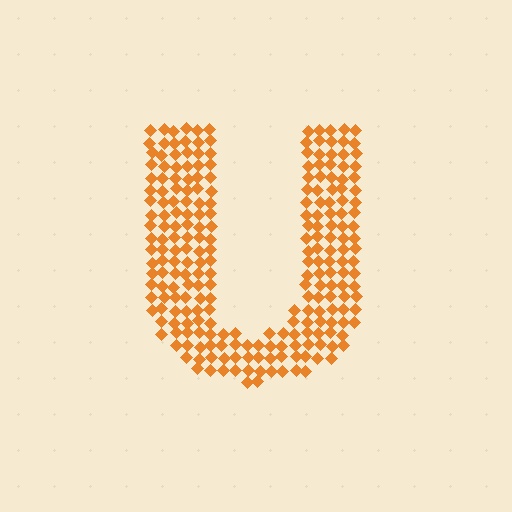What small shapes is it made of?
It is made of small diamonds.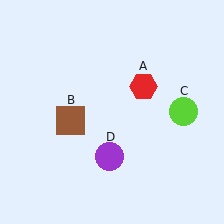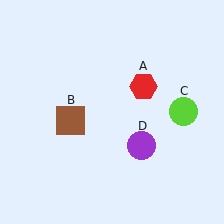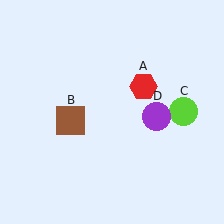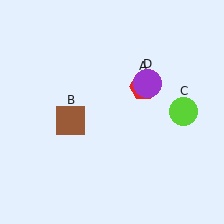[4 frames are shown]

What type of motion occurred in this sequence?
The purple circle (object D) rotated counterclockwise around the center of the scene.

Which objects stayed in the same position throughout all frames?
Red hexagon (object A) and brown square (object B) and lime circle (object C) remained stationary.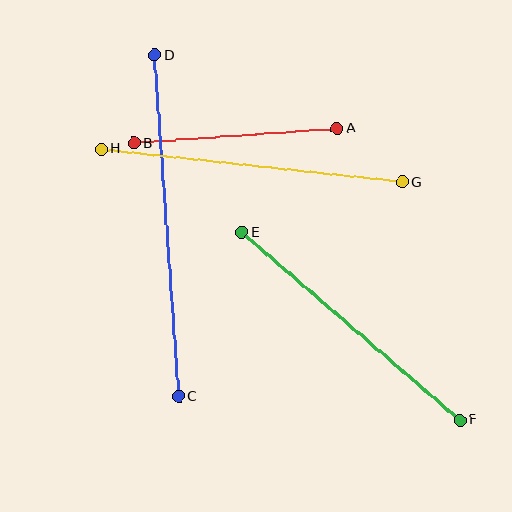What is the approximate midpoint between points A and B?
The midpoint is at approximately (236, 136) pixels.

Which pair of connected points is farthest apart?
Points C and D are farthest apart.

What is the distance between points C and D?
The distance is approximately 342 pixels.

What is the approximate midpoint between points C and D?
The midpoint is at approximately (167, 226) pixels.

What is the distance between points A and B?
The distance is approximately 204 pixels.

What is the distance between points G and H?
The distance is approximately 303 pixels.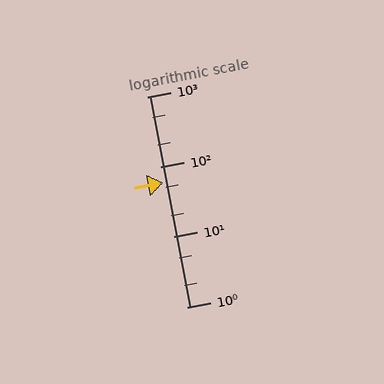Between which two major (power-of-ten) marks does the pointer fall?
The pointer is between 10 and 100.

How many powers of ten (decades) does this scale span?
The scale spans 3 decades, from 1 to 1000.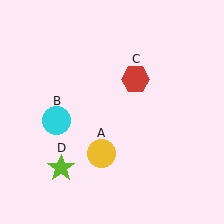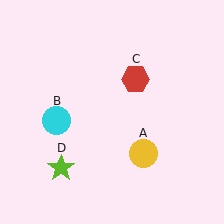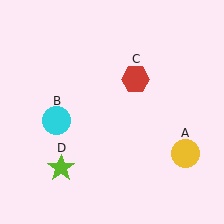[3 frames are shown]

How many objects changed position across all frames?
1 object changed position: yellow circle (object A).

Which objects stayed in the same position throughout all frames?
Cyan circle (object B) and red hexagon (object C) and lime star (object D) remained stationary.